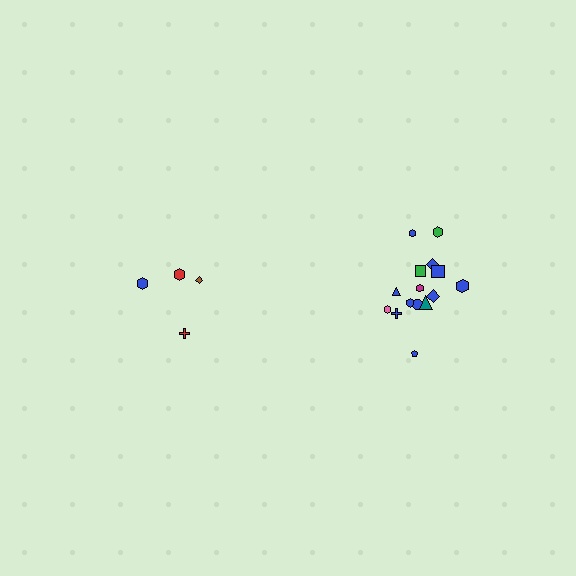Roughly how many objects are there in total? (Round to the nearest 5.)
Roughly 20 objects in total.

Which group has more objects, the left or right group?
The right group.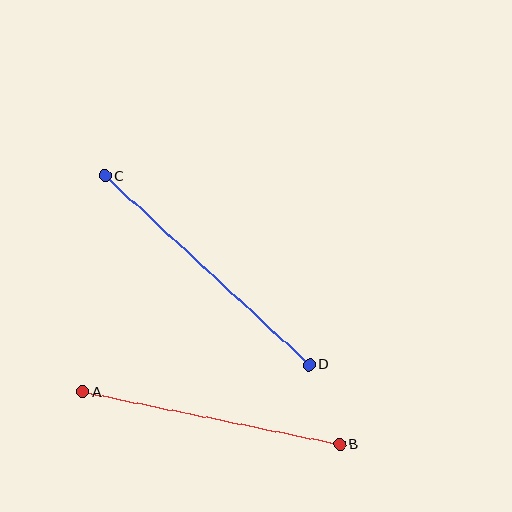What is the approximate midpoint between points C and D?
The midpoint is at approximately (207, 270) pixels.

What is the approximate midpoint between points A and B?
The midpoint is at approximately (211, 418) pixels.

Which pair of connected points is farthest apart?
Points C and D are farthest apart.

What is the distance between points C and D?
The distance is approximately 278 pixels.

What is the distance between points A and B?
The distance is approximately 262 pixels.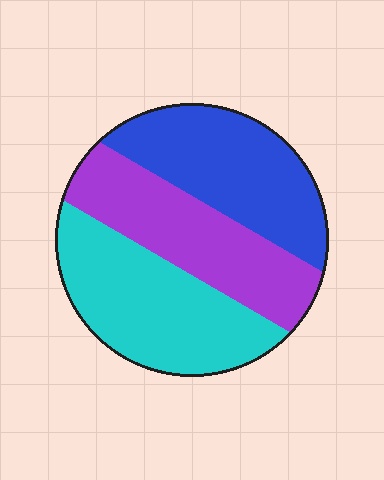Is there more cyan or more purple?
Cyan.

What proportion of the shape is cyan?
Cyan covers around 35% of the shape.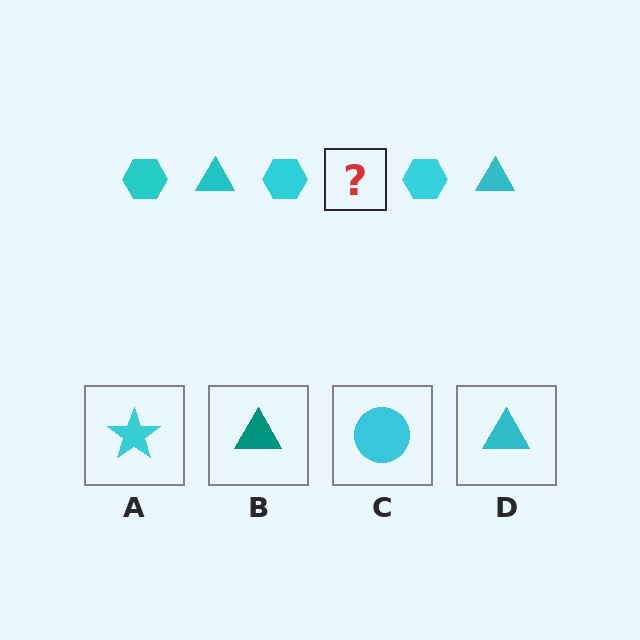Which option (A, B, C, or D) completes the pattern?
D.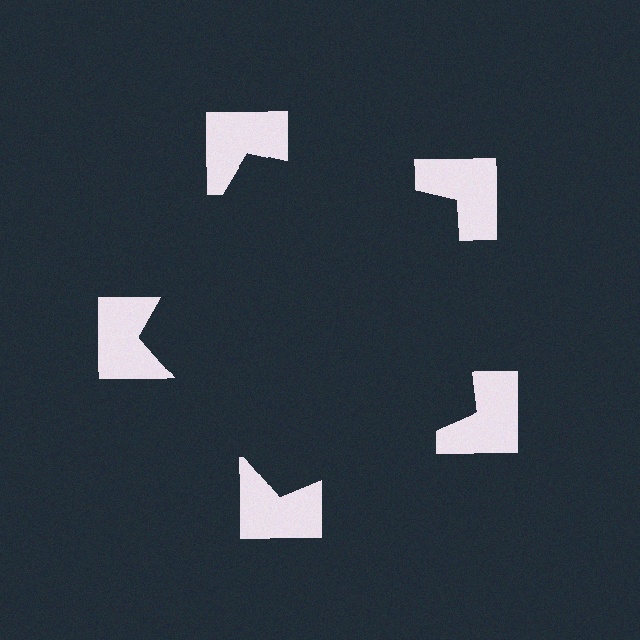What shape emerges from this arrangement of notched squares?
An illusory pentagon — its edges are inferred from the aligned wedge cuts in the notched squares, not physically drawn.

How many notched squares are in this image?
There are 5 — one at each vertex of the illusory pentagon.